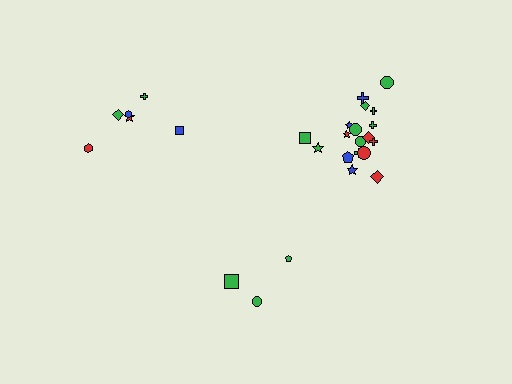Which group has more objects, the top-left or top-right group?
The top-right group.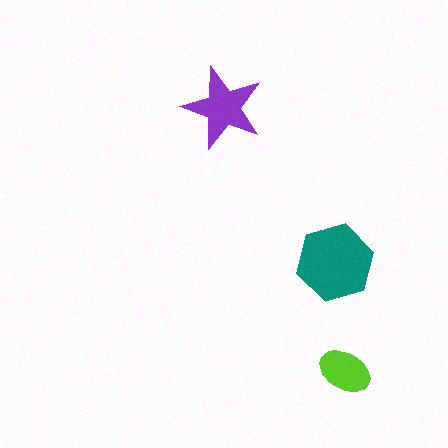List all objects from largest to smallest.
The teal hexagon, the purple star, the lime ellipse.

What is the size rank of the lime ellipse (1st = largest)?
3rd.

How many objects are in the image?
There are 3 objects in the image.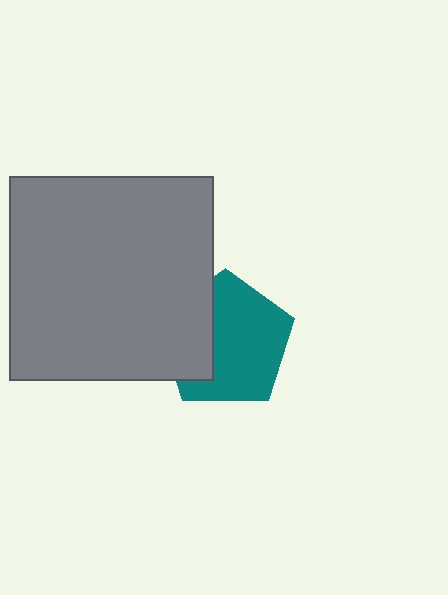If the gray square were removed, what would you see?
You would see the complete teal pentagon.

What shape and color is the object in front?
The object in front is a gray square.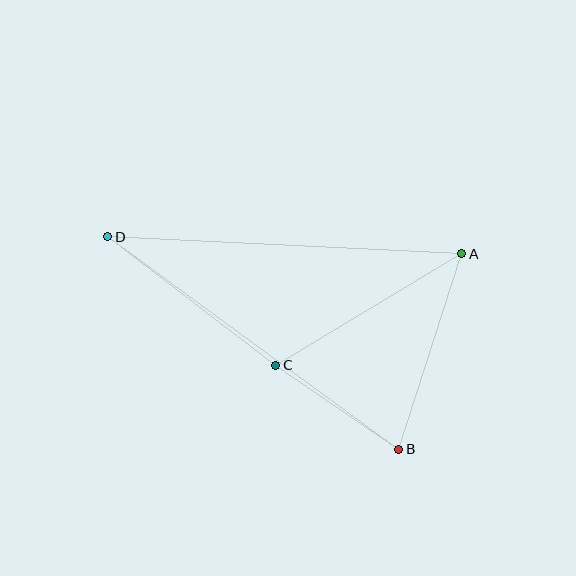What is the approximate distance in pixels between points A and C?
The distance between A and C is approximately 217 pixels.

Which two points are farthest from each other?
Points B and D are farthest from each other.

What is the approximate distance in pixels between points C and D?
The distance between C and D is approximately 212 pixels.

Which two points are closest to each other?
Points B and C are closest to each other.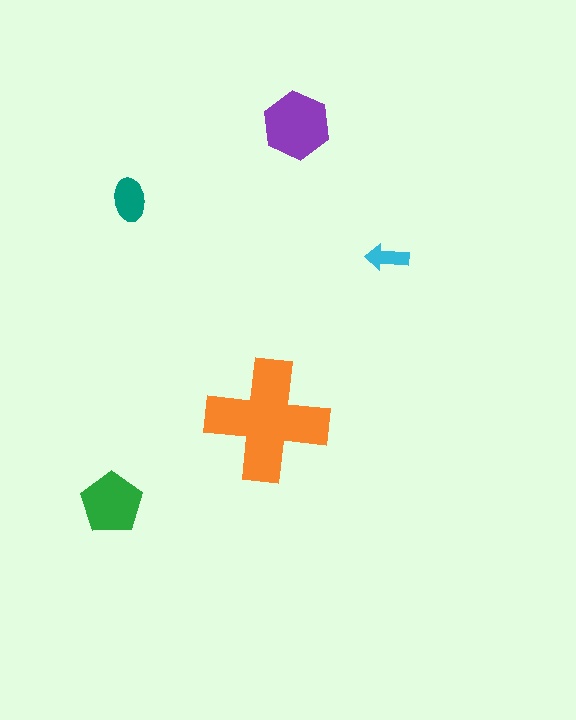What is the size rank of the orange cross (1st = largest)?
1st.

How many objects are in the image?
There are 5 objects in the image.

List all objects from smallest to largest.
The cyan arrow, the teal ellipse, the green pentagon, the purple hexagon, the orange cross.